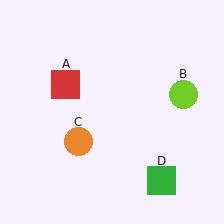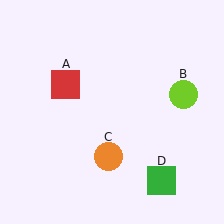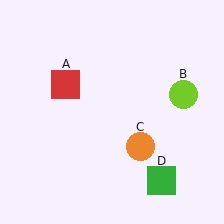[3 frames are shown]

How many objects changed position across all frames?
1 object changed position: orange circle (object C).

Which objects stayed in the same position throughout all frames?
Red square (object A) and lime circle (object B) and green square (object D) remained stationary.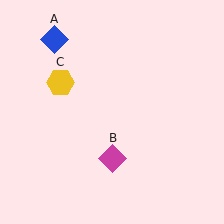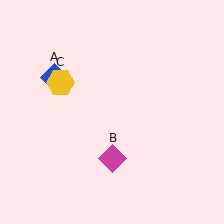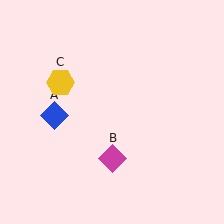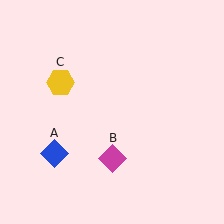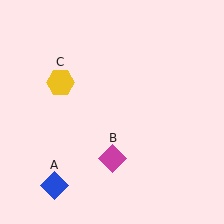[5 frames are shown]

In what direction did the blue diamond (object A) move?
The blue diamond (object A) moved down.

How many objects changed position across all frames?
1 object changed position: blue diamond (object A).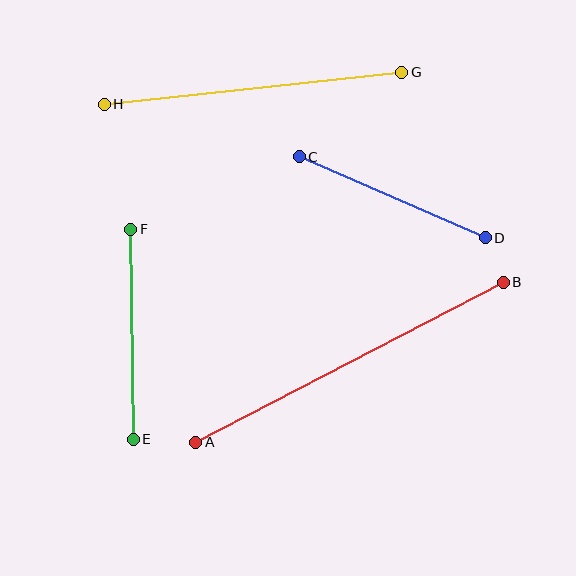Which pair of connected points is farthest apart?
Points A and B are farthest apart.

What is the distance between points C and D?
The distance is approximately 203 pixels.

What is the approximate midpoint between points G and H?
The midpoint is at approximately (253, 88) pixels.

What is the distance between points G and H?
The distance is approximately 299 pixels.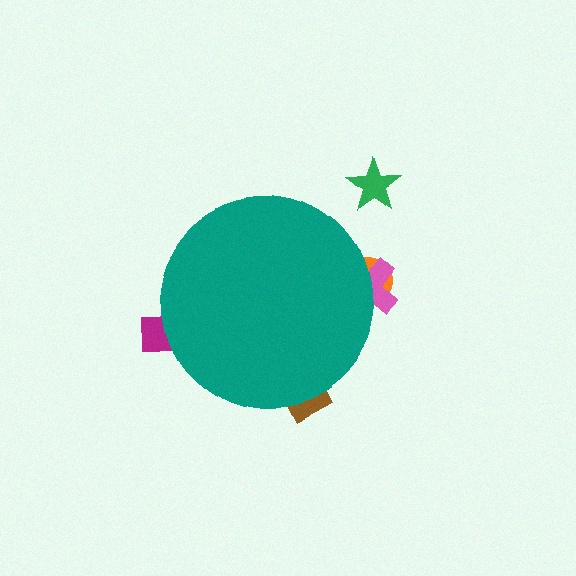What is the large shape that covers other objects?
A teal circle.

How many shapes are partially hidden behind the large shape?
4 shapes are partially hidden.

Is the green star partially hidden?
No, the green star is fully visible.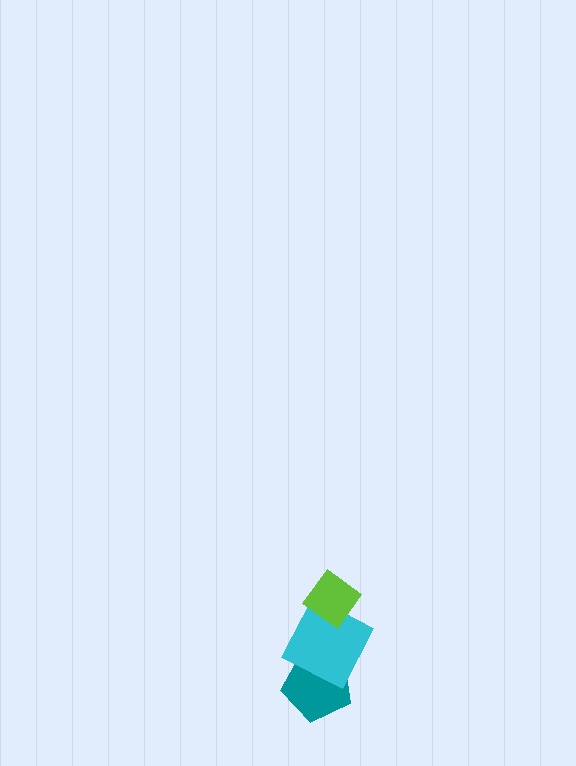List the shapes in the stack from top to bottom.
From top to bottom: the lime diamond, the cyan square, the teal pentagon.